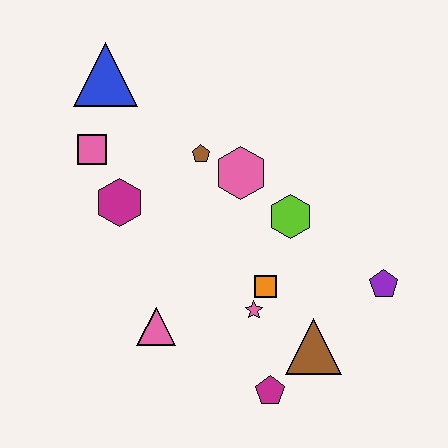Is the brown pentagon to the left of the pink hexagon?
Yes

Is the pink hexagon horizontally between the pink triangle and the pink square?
No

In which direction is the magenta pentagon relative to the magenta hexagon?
The magenta pentagon is below the magenta hexagon.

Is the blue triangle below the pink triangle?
No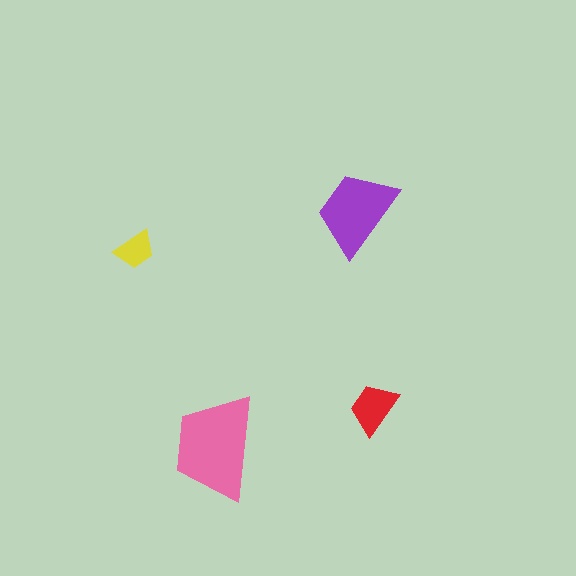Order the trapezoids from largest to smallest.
the pink one, the purple one, the red one, the yellow one.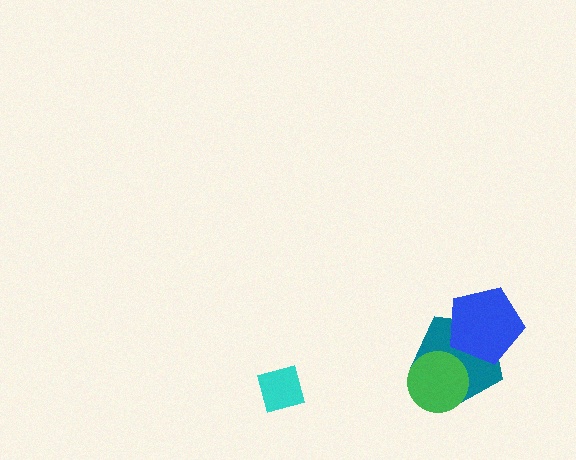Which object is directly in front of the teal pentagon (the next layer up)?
The green circle is directly in front of the teal pentagon.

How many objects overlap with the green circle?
1 object overlaps with the green circle.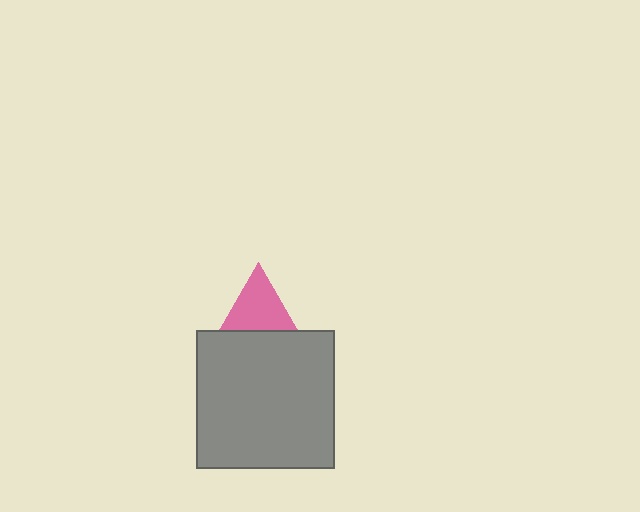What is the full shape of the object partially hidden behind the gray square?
The partially hidden object is a pink triangle.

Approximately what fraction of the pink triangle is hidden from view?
Roughly 31% of the pink triangle is hidden behind the gray square.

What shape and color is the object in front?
The object in front is a gray square.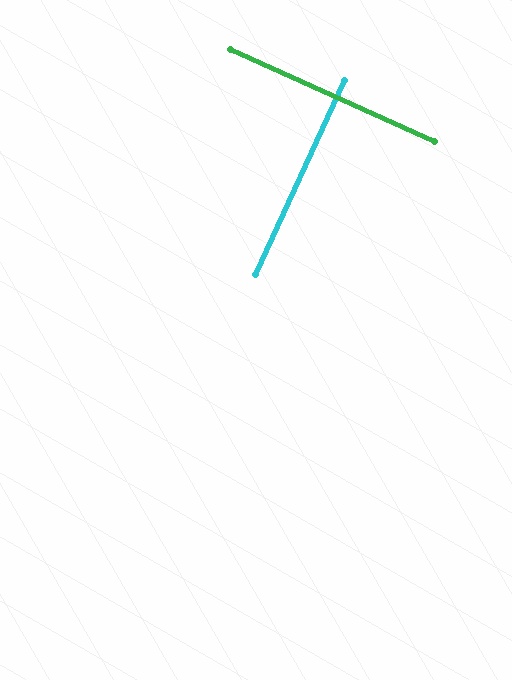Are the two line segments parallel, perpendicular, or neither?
Perpendicular — they meet at approximately 90°.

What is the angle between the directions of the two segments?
Approximately 90 degrees.